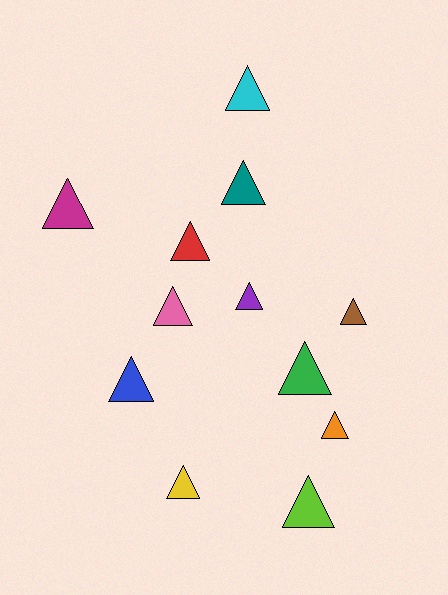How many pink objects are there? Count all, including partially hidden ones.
There is 1 pink object.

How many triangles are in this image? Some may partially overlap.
There are 12 triangles.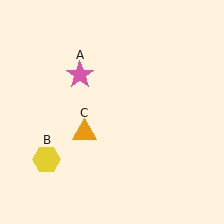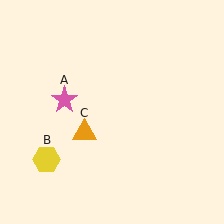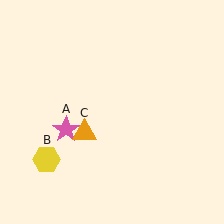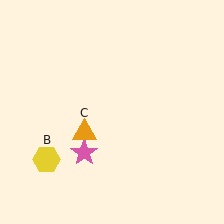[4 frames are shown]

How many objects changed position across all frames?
1 object changed position: pink star (object A).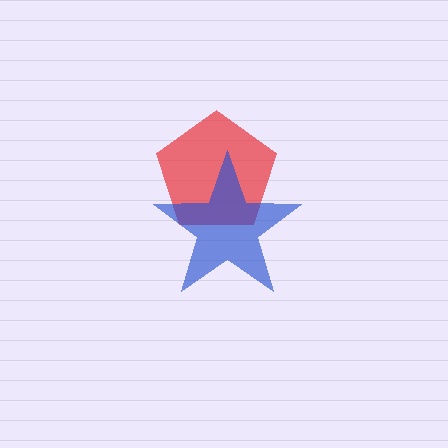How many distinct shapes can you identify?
There are 2 distinct shapes: a red pentagon, a blue star.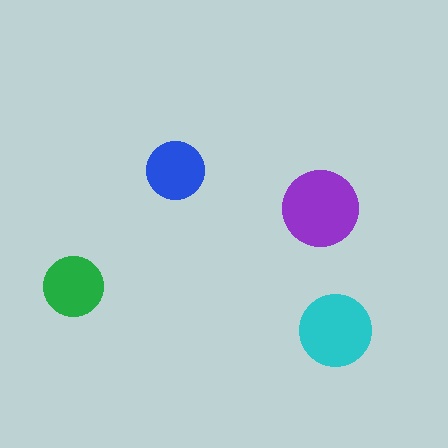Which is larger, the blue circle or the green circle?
The green one.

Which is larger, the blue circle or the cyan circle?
The cyan one.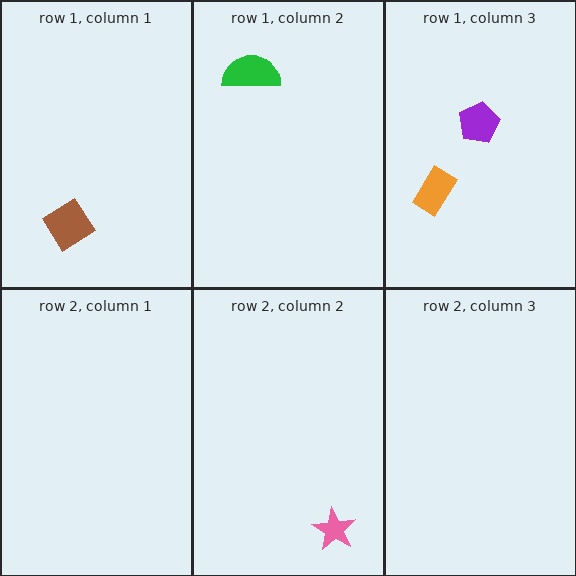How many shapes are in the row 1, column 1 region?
1.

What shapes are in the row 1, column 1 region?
The brown diamond.